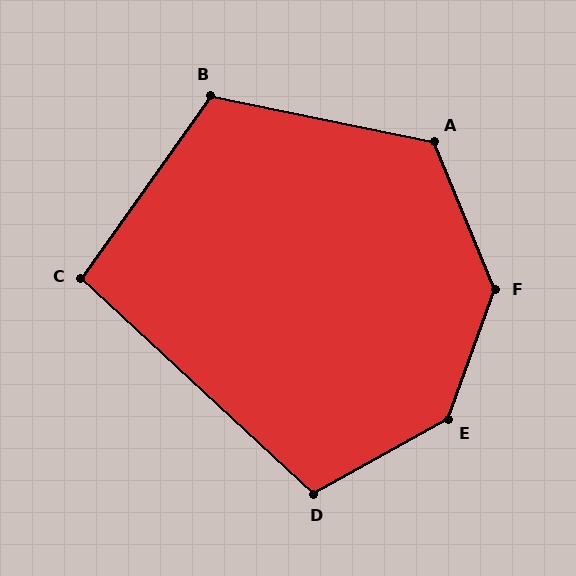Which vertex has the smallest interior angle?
C, at approximately 97 degrees.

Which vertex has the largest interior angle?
E, at approximately 139 degrees.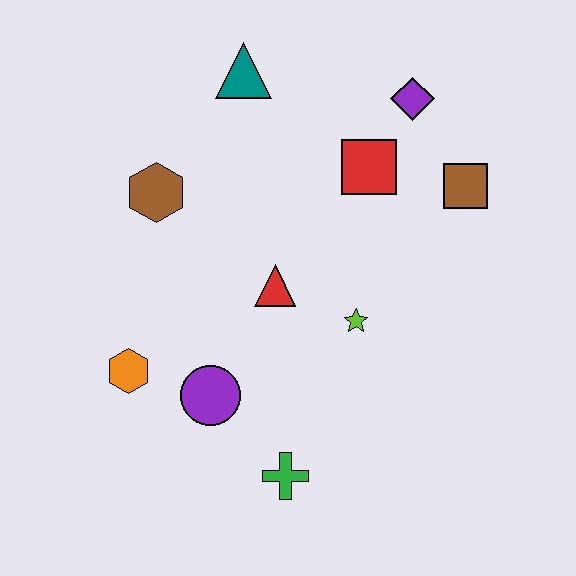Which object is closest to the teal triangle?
The brown hexagon is closest to the teal triangle.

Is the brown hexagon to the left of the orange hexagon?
No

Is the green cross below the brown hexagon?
Yes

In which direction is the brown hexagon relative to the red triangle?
The brown hexagon is to the left of the red triangle.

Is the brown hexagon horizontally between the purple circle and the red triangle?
No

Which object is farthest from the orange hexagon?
The purple diamond is farthest from the orange hexagon.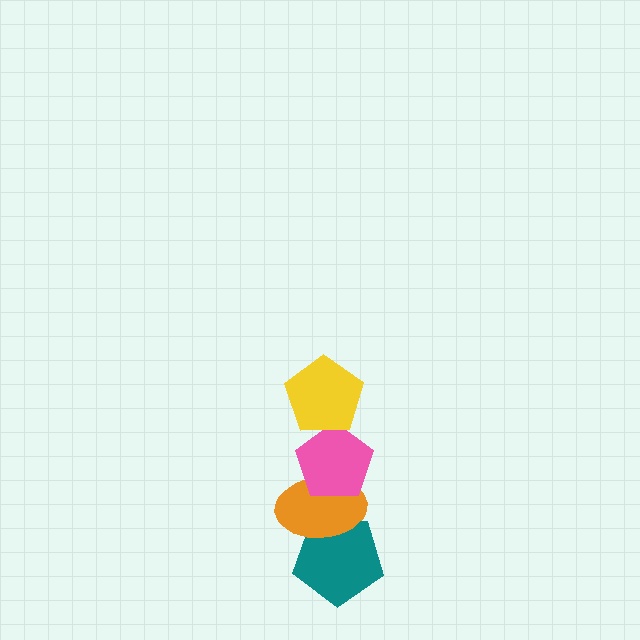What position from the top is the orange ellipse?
The orange ellipse is 3rd from the top.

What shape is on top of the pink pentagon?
The yellow pentagon is on top of the pink pentagon.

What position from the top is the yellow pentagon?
The yellow pentagon is 1st from the top.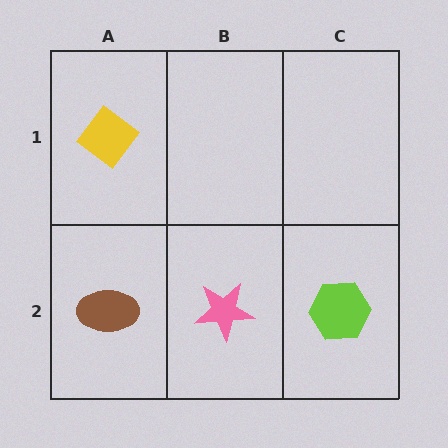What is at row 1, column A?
A yellow diamond.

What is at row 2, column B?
A pink star.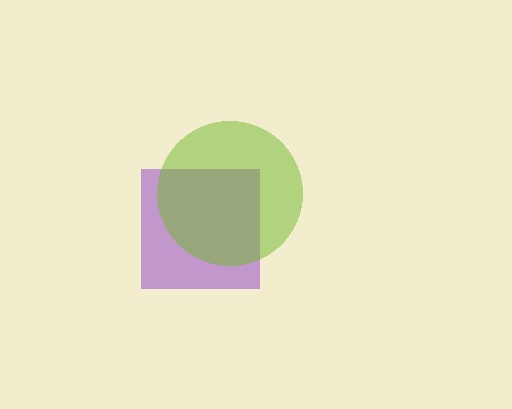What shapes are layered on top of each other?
The layered shapes are: a purple square, a lime circle.